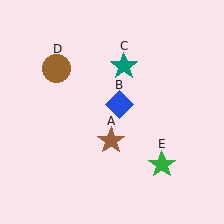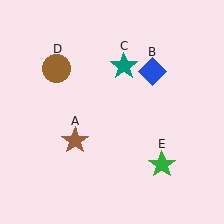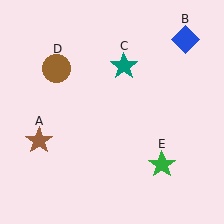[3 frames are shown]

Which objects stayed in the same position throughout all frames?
Teal star (object C) and brown circle (object D) and green star (object E) remained stationary.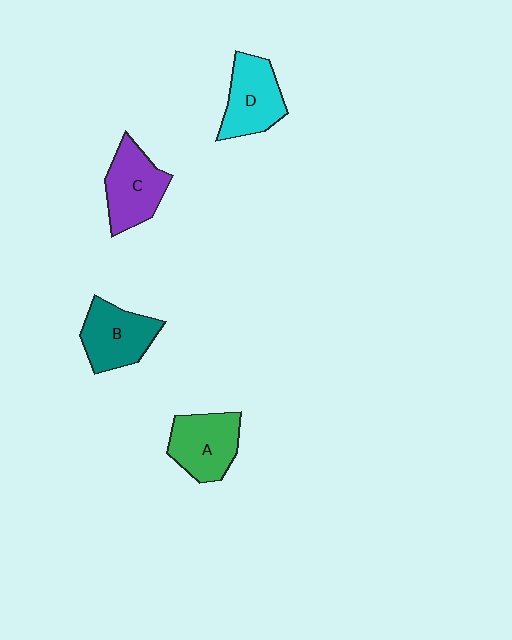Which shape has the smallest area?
Shape D (cyan).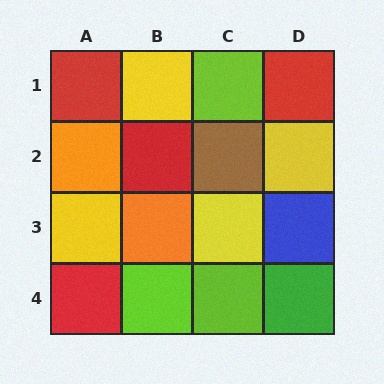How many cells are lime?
3 cells are lime.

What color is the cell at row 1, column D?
Red.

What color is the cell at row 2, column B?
Red.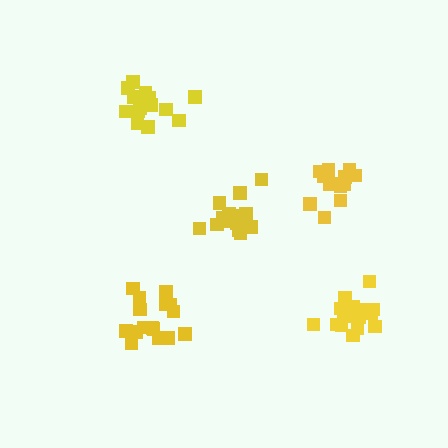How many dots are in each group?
Group 1: 16 dots, Group 2: 13 dots, Group 3: 19 dots, Group 4: 18 dots, Group 5: 15 dots (81 total).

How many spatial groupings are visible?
There are 5 spatial groupings.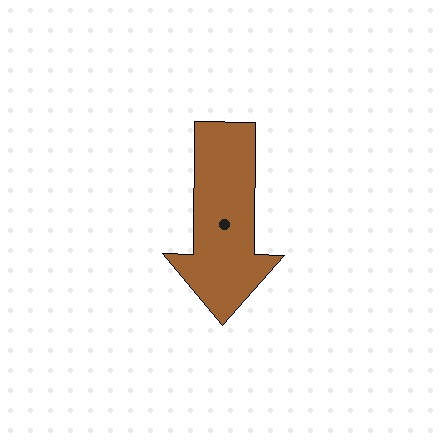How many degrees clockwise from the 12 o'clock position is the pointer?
Approximately 181 degrees.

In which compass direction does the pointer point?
South.